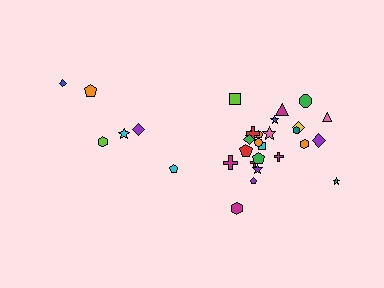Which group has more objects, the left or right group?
The right group.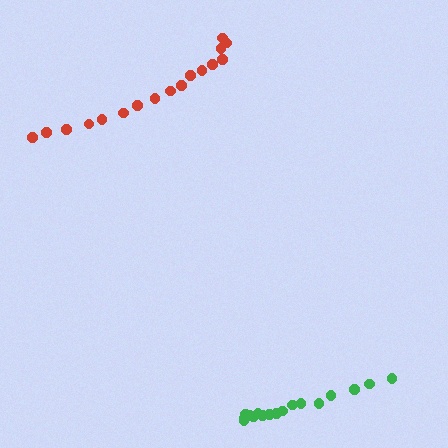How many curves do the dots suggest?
There are 2 distinct paths.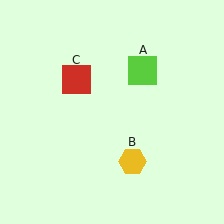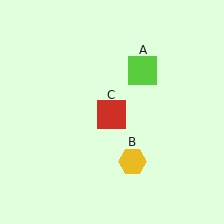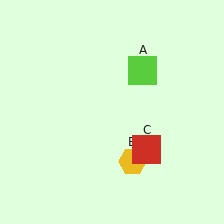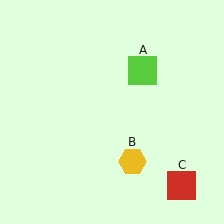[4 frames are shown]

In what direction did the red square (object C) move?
The red square (object C) moved down and to the right.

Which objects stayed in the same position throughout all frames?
Lime square (object A) and yellow hexagon (object B) remained stationary.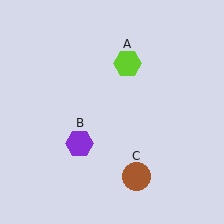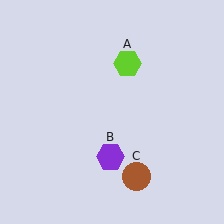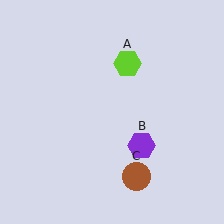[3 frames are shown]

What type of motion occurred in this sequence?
The purple hexagon (object B) rotated counterclockwise around the center of the scene.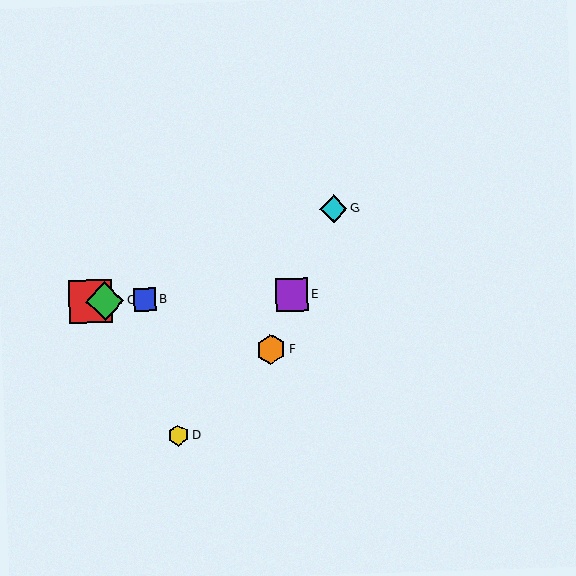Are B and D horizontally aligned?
No, B is at y≈300 and D is at y≈435.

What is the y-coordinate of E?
Object E is at y≈295.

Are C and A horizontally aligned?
Yes, both are at y≈301.